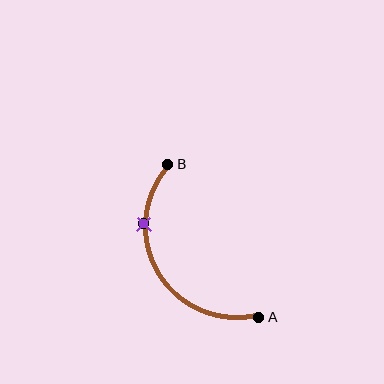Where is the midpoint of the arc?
The arc midpoint is the point on the curve farthest from the straight line joining A and B. It sits to the left of that line.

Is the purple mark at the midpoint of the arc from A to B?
No. The purple mark lies on the arc but is closer to endpoint B. The arc midpoint would be at the point on the curve equidistant along the arc from both A and B.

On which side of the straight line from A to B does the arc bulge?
The arc bulges to the left of the straight line connecting A and B.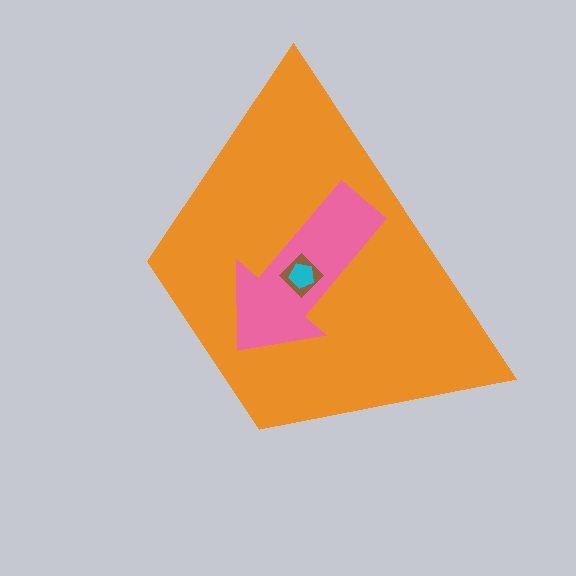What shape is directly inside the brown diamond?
The cyan pentagon.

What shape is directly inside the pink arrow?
The brown diamond.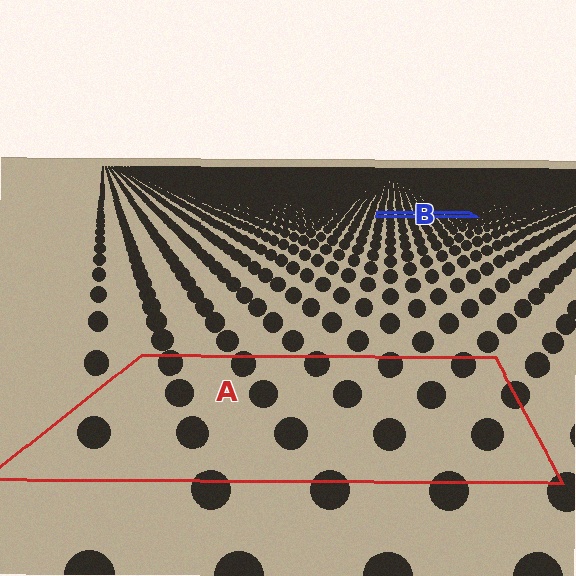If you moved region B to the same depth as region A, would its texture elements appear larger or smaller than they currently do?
They would appear larger. At a closer depth, the same texture elements are projected at a bigger on-screen size.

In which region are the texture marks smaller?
The texture marks are smaller in region B, because it is farther away.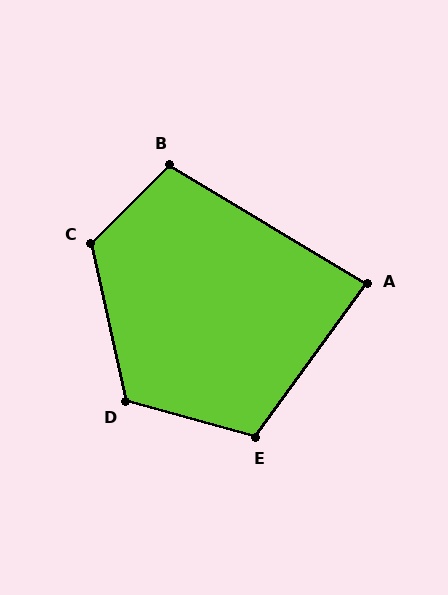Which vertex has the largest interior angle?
C, at approximately 123 degrees.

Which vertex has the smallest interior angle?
A, at approximately 85 degrees.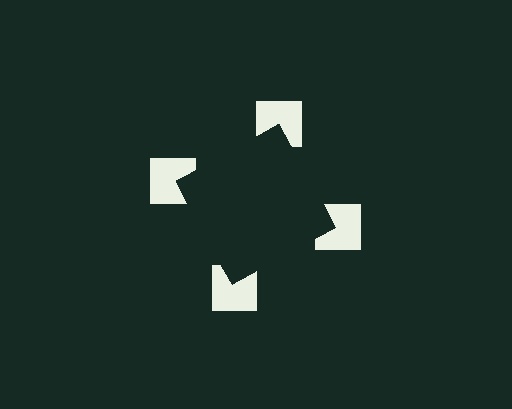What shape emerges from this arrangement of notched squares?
An illusory square — its edges are inferred from the aligned wedge cuts in the notched squares, not physically drawn.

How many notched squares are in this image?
There are 4 — one at each vertex of the illusory square.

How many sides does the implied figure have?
4 sides.